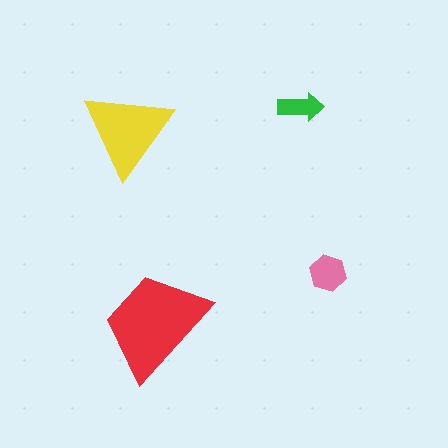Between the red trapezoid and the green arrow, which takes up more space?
The red trapezoid.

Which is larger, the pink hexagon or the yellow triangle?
The yellow triangle.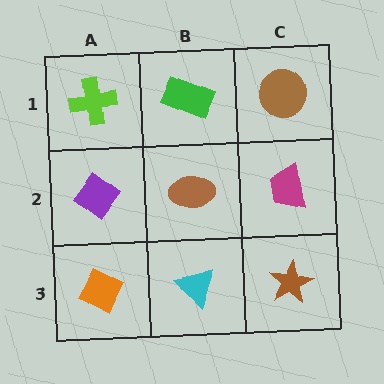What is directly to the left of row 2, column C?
A brown ellipse.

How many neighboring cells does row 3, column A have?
2.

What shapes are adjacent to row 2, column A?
A lime cross (row 1, column A), an orange diamond (row 3, column A), a brown ellipse (row 2, column B).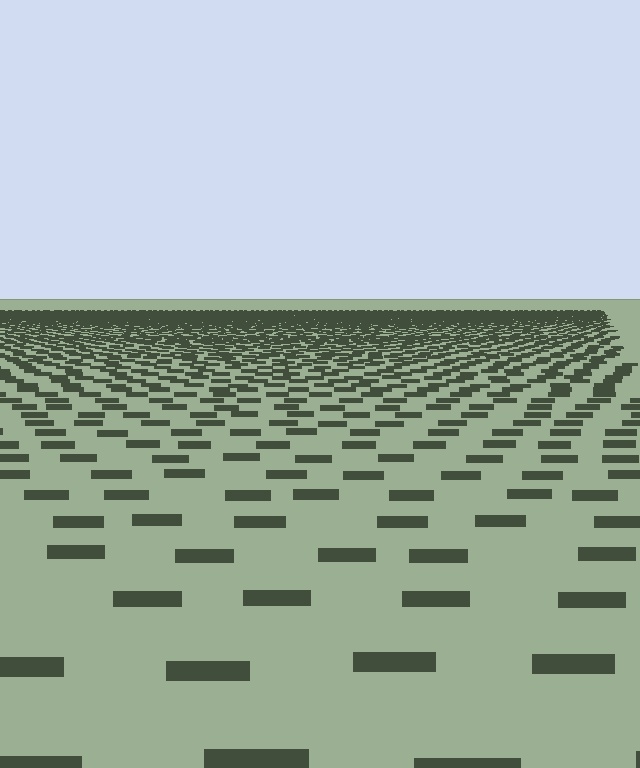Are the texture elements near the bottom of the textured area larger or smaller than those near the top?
Larger. Near the bottom, elements are closer to the viewer and appear at a bigger on-screen size.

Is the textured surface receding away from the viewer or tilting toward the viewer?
The surface is receding away from the viewer. Texture elements get smaller and denser toward the top.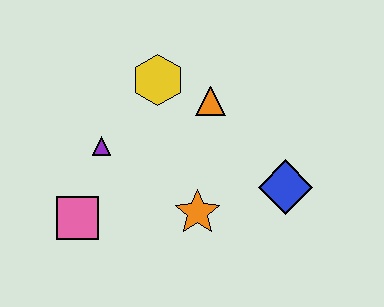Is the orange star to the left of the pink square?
No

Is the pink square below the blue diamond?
Yes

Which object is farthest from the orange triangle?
The pink square is farthest from the orange triangle.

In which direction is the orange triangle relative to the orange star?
The orange triangle is above the orange star.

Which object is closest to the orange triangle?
The yellow hexagon is closest to the orange triangle.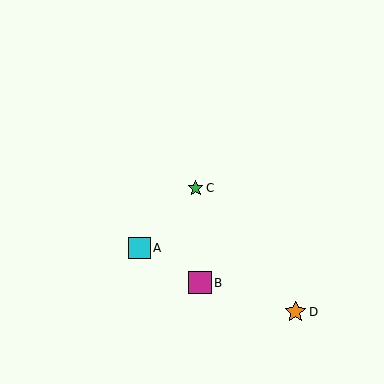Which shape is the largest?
The magenta square (labeled B) is the largest.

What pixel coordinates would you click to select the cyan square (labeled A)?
Click at (139, 248) to select the cyan square A.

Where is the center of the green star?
The center of the green star is at (196, 188).